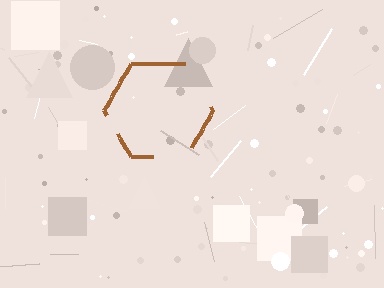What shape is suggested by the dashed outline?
The dashed outline suggests a hexagon.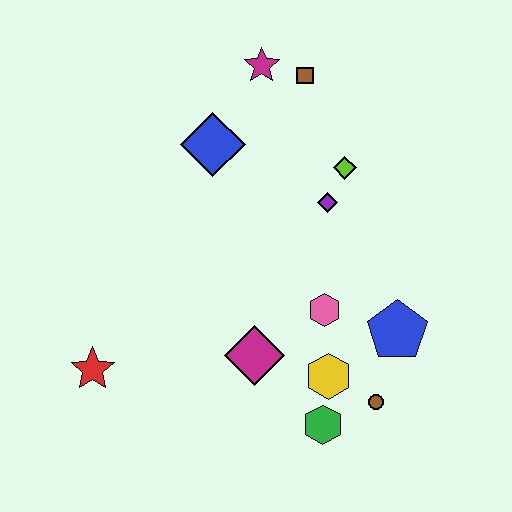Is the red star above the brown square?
No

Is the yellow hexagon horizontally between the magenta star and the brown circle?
Yes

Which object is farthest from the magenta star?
The green hexagon is farthest from the magenta star.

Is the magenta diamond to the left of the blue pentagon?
Yes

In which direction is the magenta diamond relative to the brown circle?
The magenta diamond is to the left of the brown circle.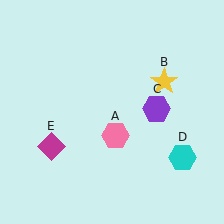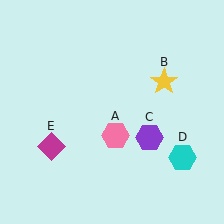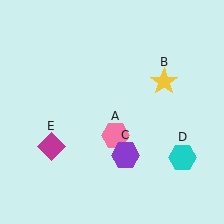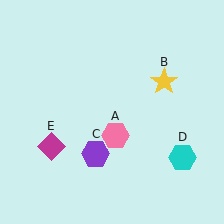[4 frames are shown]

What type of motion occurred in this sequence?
The purple hexagon (object C) rotated clockwise around the center of the scene.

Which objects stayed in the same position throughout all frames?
Pink hexagon (object A) and yellow star (object B) and cyan hexagon (object D) and magenta diamond (object E) remained stationary.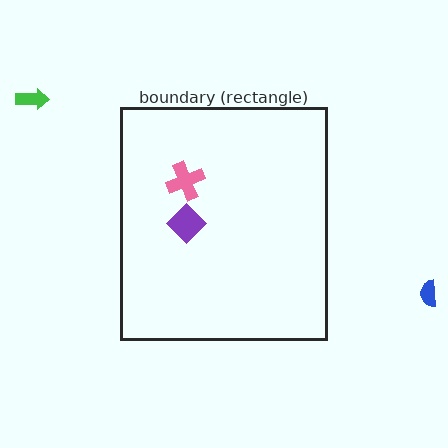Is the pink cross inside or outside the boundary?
Inside.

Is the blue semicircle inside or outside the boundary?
Outside.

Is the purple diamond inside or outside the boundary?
Inside.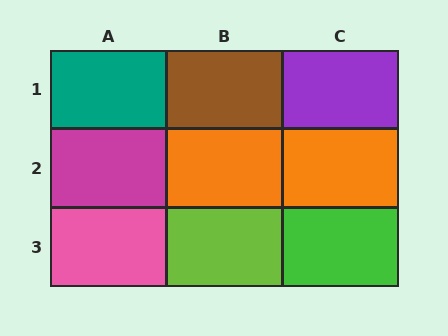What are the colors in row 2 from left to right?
Magenta, orange, orange.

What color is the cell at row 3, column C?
Green.